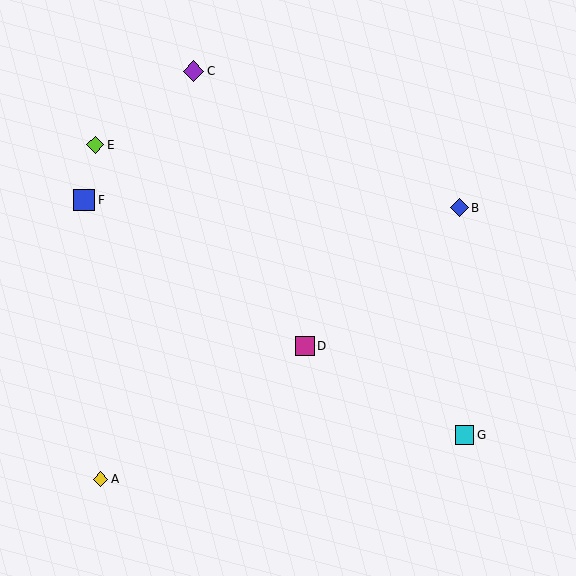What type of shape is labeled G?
Shape G is a cyan square.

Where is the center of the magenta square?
The center of the magenta square is at (305, 346).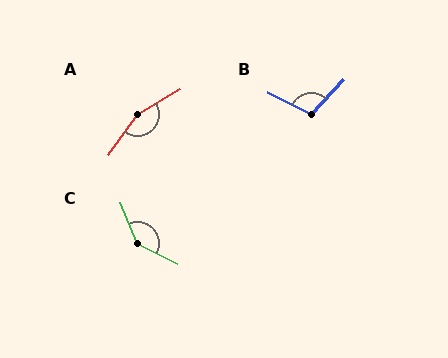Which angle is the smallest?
B, at approximately 106 degrees.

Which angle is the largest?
A, at approximately 157 degrees.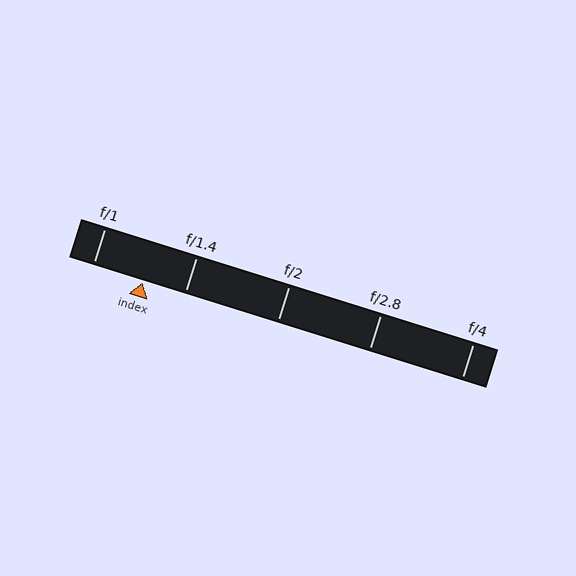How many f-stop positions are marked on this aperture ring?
There are 5 f-stop positions marked.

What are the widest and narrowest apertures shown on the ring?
The widest aperture shown is f/1 and the narrowest is f/4.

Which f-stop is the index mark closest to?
The index mark is closest to f/1.4.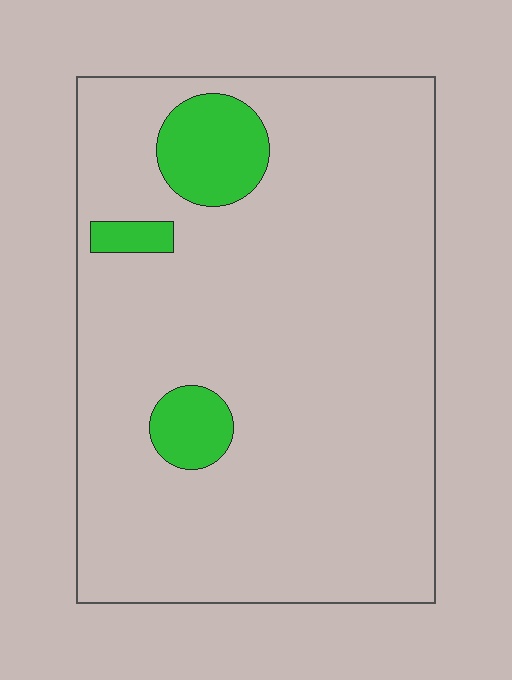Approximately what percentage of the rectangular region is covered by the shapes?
Approximately 10%.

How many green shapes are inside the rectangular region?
3.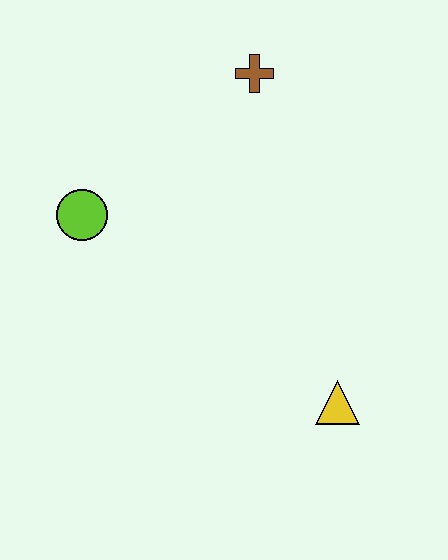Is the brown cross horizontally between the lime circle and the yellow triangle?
Yes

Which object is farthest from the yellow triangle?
The brown cross is farthest from the yellow triangle.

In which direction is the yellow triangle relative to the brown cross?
The yellow triangle is below the brown cross.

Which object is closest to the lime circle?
The brown cross is closest to the lime circle.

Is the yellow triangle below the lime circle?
Yes